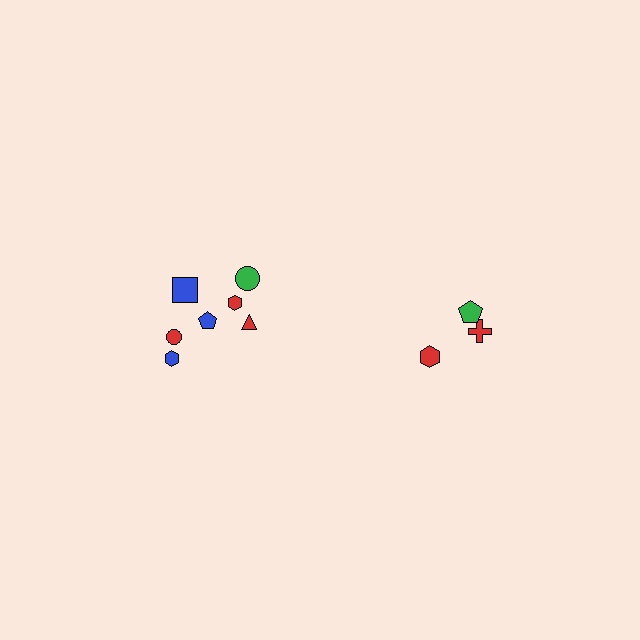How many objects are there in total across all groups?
There are 10 objects.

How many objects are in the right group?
There are 3 objects.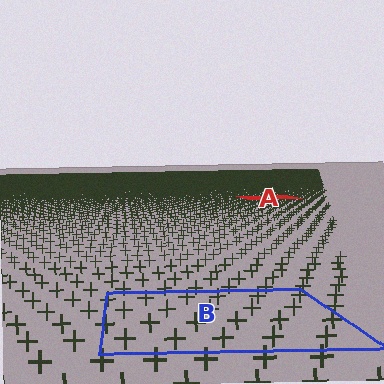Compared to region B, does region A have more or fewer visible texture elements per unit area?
Region A has more texture elements per unit area — they are packed more densely because it is farther away.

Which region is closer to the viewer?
Region B is closer. The texture elements there are larger and more spread out.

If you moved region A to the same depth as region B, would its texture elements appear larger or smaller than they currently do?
They would appear larger. At a closer depth, the same texture elements are projected at a bigger on-screen size.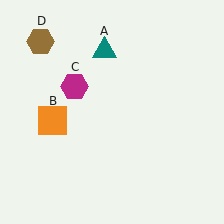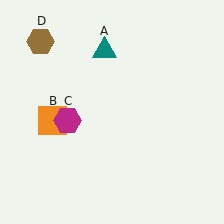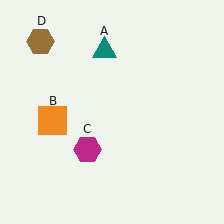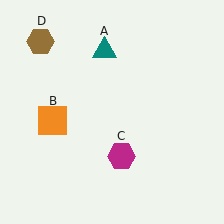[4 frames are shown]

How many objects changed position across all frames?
1 object changed position: magenta hexagon (object C).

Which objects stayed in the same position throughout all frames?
Teal triangle (object A) and orange square (object B) and brown hexagon (object D) remained stationary.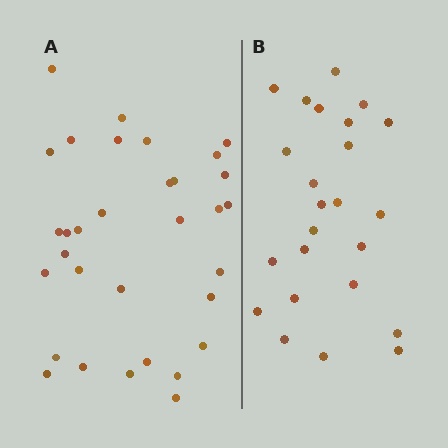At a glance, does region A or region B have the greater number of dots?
Region A (the left region) has more dots.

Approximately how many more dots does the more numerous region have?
Region A has roughly 8 or so more dots than region B.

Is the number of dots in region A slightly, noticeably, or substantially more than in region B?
Region A has noticeably more, but not dramatically so. The ratio is roughly 1.3 to 1.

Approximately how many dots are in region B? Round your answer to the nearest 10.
About 20 dots. (The exact count is 24, which rounds to 20.)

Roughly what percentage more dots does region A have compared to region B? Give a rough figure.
About 35% more.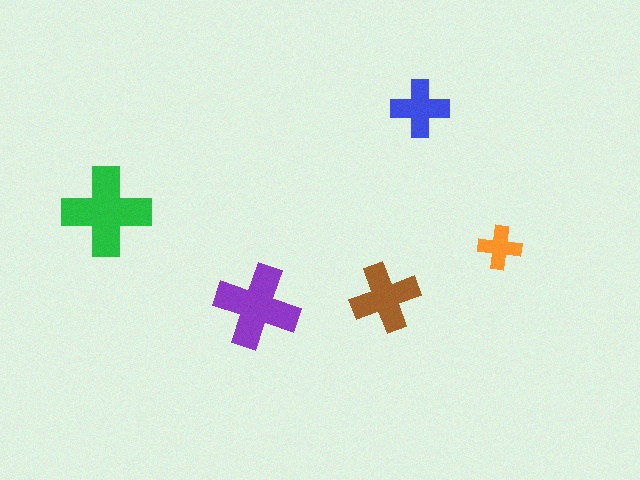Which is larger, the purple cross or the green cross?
The green one.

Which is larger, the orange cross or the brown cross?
The brown one.